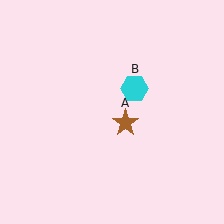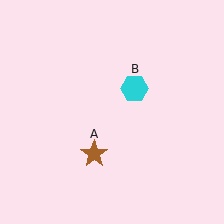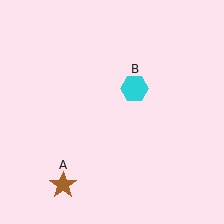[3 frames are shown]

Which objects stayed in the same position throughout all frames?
Cyan hexagon (object B) remained stationary.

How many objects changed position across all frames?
1 object changed position: brown star (object A).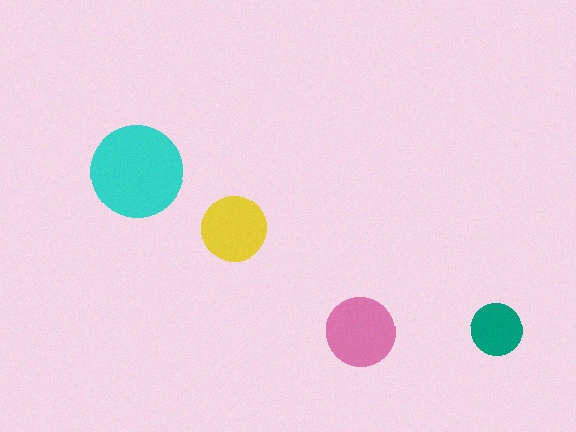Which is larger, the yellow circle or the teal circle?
The yellow one.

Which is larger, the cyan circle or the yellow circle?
The cyan one.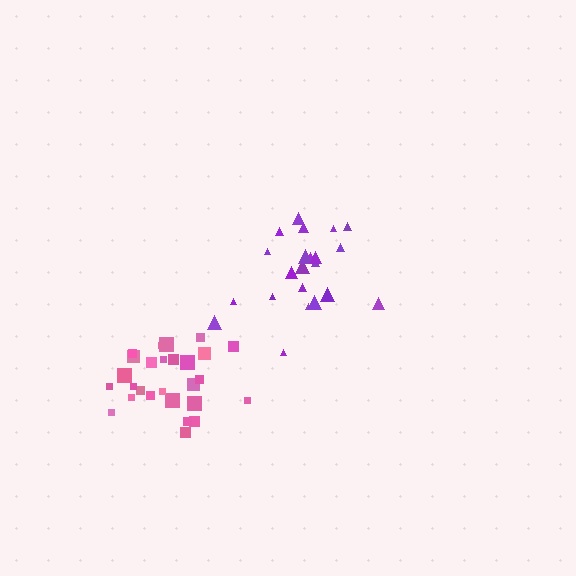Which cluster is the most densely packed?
Pink.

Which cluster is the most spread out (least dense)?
Purple.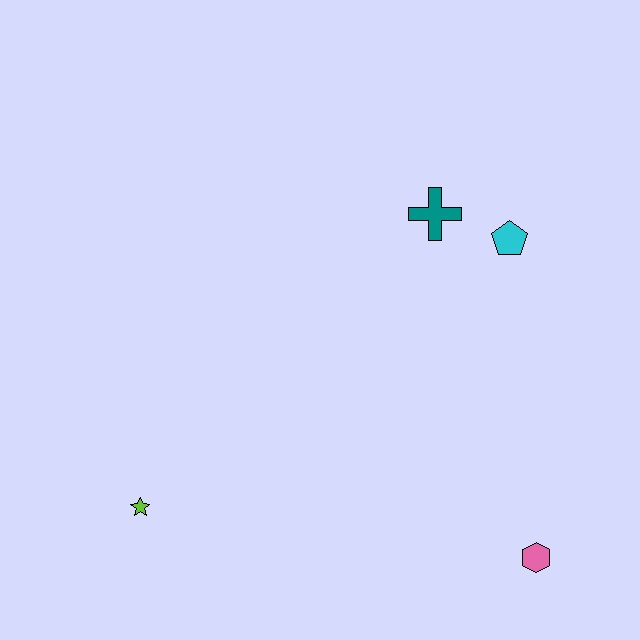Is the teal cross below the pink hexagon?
No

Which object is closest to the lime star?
The pink hexagon is closest to the lime star.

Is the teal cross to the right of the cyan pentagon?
No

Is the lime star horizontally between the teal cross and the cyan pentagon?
No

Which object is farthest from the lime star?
The cyan pentagon is farthest from the lime star.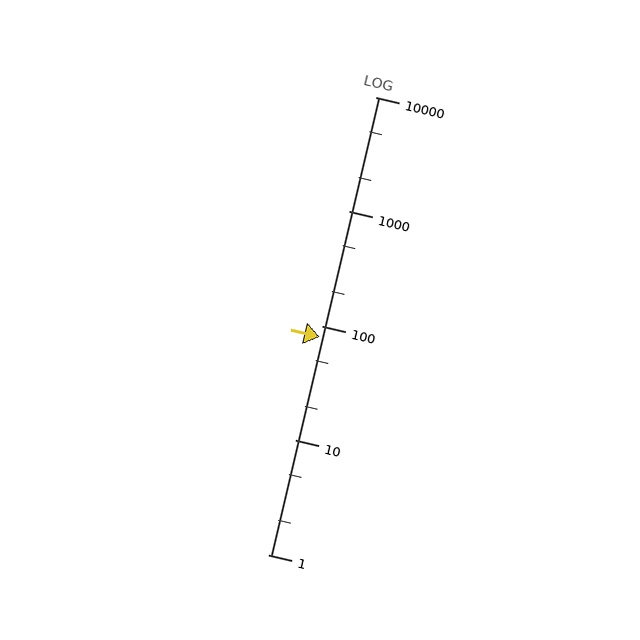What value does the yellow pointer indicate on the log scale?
The pointer indicates approximately 80.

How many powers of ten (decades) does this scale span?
The scale spans 4 decades, from 1 to 10000.